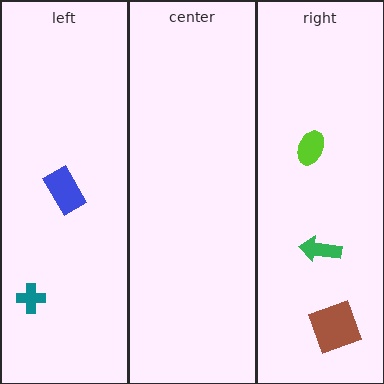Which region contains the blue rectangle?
The left region.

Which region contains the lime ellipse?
The right region.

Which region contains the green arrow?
The right region.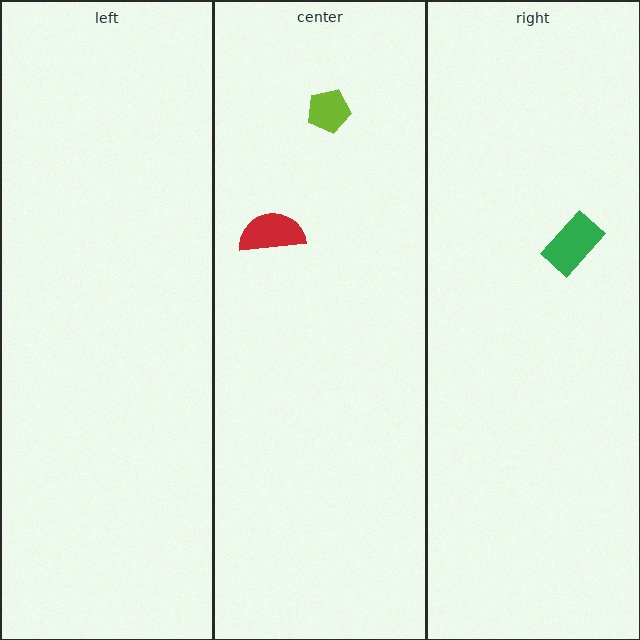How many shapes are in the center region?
2.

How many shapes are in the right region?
1.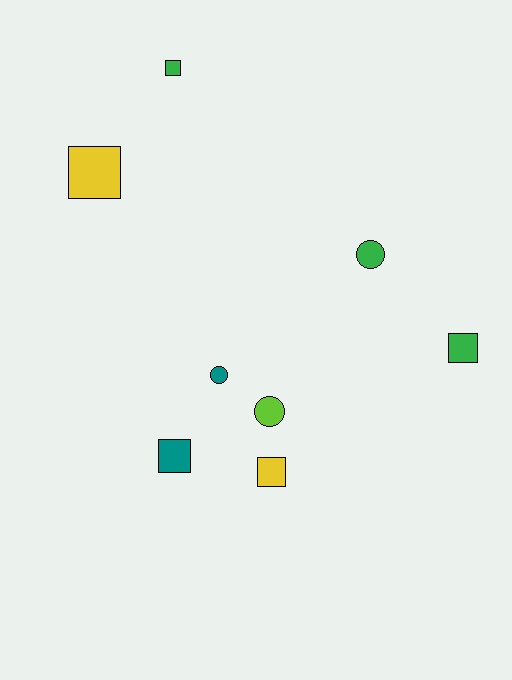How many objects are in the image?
There are 8 objects.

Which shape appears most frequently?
Square, with 5 objects.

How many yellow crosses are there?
There are no yellow crosses.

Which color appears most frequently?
Green, with 3 objects.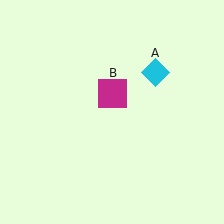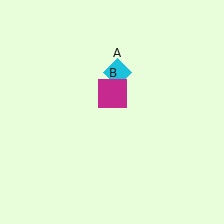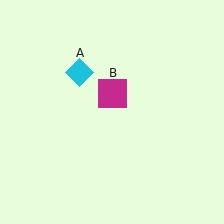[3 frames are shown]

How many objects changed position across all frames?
1 object changed position: cyan diamond (object A).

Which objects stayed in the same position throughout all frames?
Magenta square (object B) remained stationary.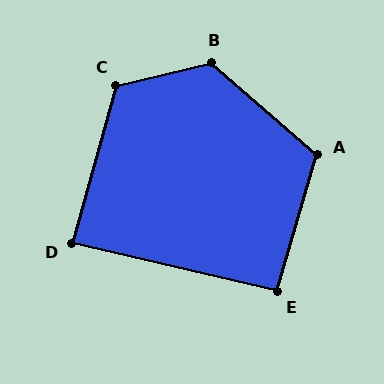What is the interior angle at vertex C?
Approximately 119 degrees (obtuse).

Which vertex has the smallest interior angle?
D, at approximately 88 degrees.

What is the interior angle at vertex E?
Approximately 93 degrees (approximately right).